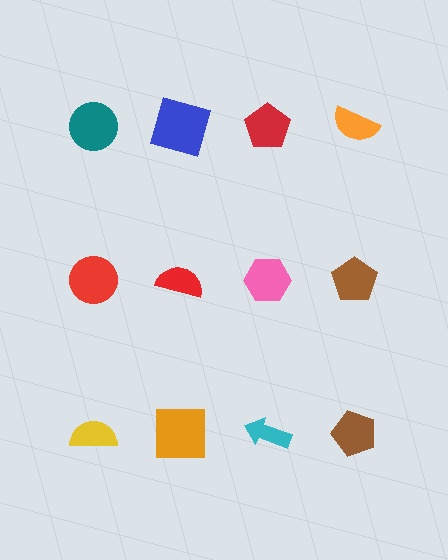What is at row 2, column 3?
A pink hexagon.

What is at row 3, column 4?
A brown pentagon.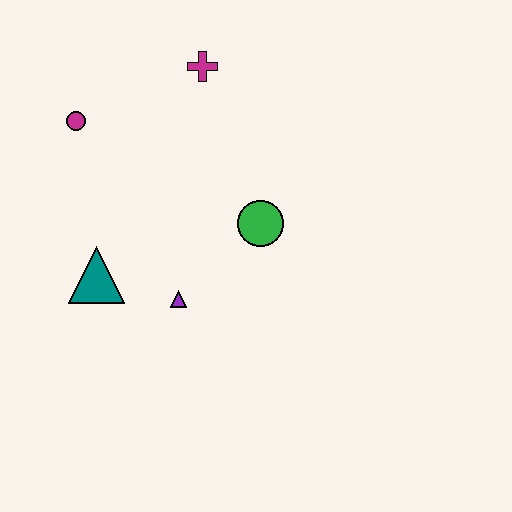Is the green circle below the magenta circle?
Yes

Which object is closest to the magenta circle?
The magenta cross is closest to the magenta circle.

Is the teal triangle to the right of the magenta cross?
No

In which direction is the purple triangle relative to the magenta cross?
The purple triangle is below the magenta cross.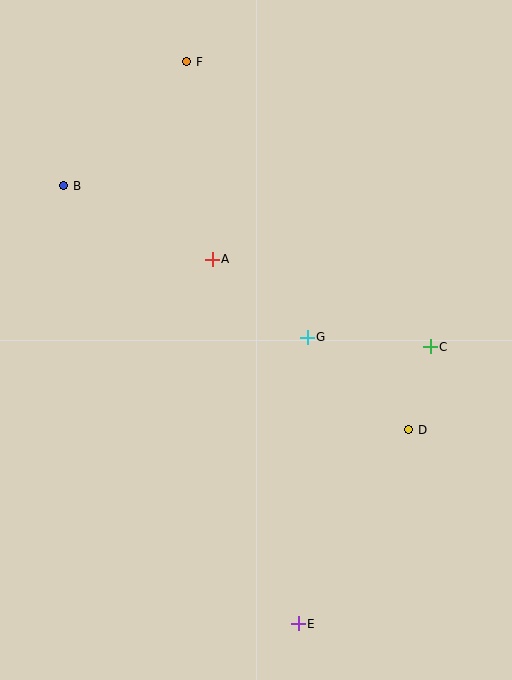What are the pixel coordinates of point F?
Point F is at (187, 62).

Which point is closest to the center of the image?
Point G at (307, 337) is closest to the center.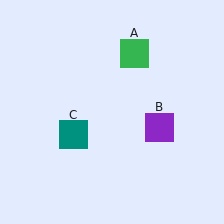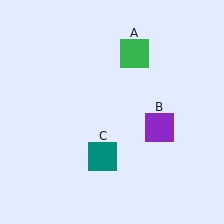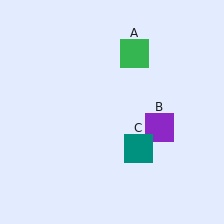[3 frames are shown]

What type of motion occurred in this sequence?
The teal square (object C) rotated counterclockwise around the center of the scene.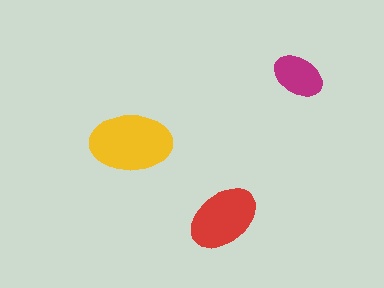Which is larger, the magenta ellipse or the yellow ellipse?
The yellow one.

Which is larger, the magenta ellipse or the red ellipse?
The red one.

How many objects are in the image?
There are 3 objects in the image.